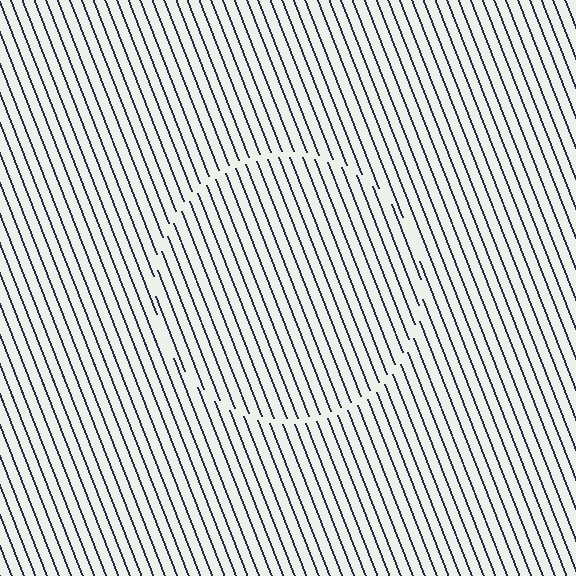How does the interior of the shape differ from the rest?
The interior of the shape contains the same grating, shifted by half a period — the contour is defined by the phase discontinuity where line-ends from the inner and outer gratings abut.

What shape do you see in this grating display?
An illusory circle. The interior of the shape contains the same grating, shifted by half a period — the contour is defined by the phase discontinuity where line-ends from the inner and outer gratings abut.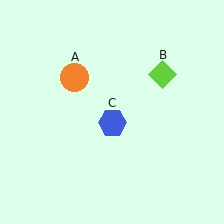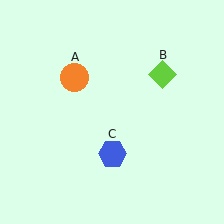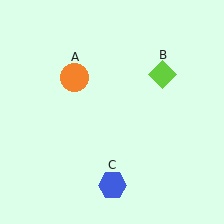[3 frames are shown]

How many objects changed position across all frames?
1 object changed position: blue hexagon (object C).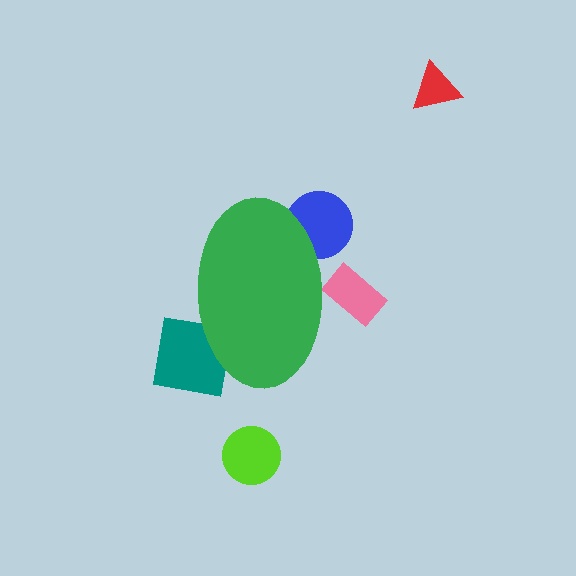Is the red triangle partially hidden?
No, the red triangle is fully visible.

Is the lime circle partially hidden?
No, the lime circle is fully visible.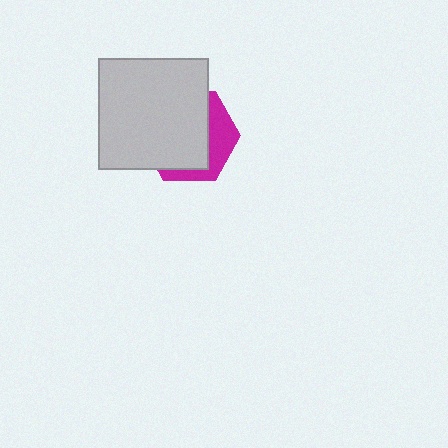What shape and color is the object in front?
The object in front is a light gray square.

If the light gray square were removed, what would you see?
You would see the complete magenta hexagon.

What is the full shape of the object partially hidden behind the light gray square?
The partially hidden object is a magenta hexagon.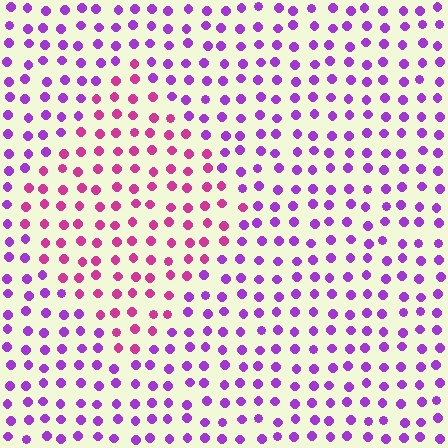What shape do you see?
I see a diamond.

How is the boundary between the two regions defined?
The boundary is defined purely by a slight shift in hue (about 40 degrees). Spacing, size, and orientation are identical on both sides.